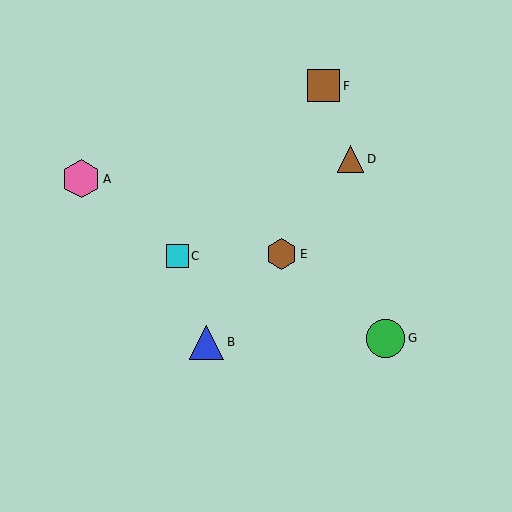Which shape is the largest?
The green circle (labeled G) is the largest.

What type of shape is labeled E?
Shape E is a brown hexagon.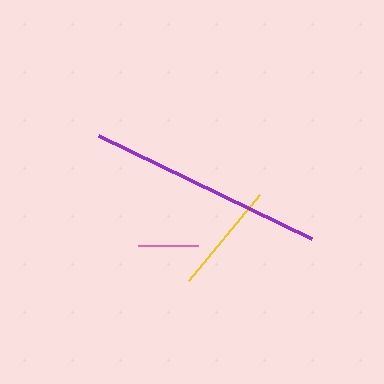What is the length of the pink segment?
The pink segment is approximately 60 pixels long.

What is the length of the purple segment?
The purple segment is approximately 236 pixels long.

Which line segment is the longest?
The purple line is the longest at approximately 236 pixels.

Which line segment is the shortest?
The pink line is the shortest at approximately 60 pixels.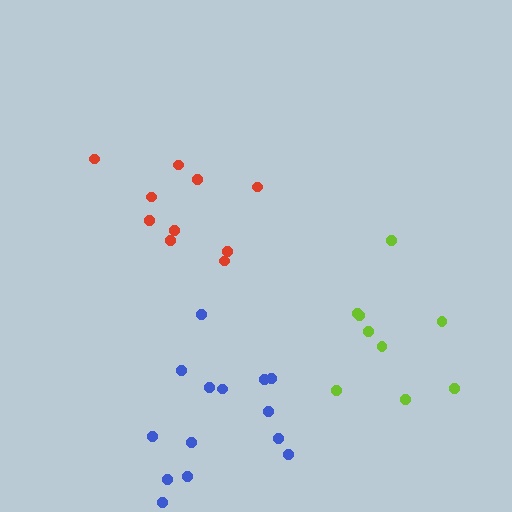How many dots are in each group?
Group 1: 10 dots, Group 2: 14 dots, Group 3: 9 dots (33 total).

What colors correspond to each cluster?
The clusters are colored: red, blue, lime.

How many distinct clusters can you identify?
There are 3 distinct clusters.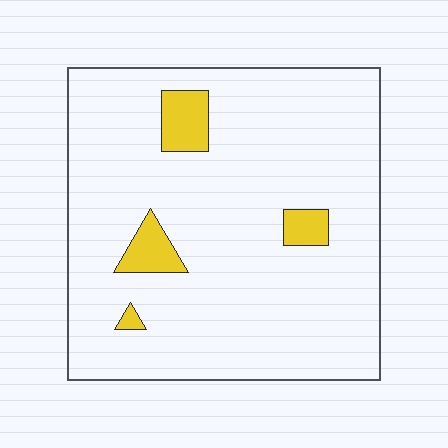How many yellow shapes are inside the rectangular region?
4.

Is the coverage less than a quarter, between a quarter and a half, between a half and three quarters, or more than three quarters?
Less than a quarter.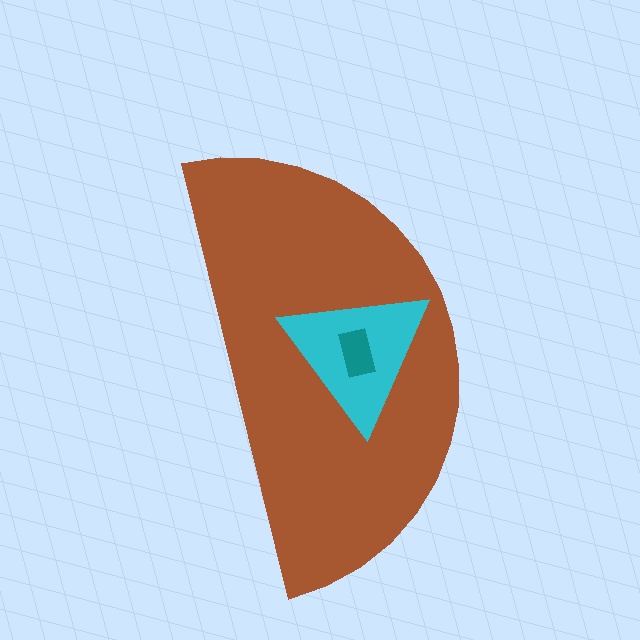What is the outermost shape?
The brown semicircle.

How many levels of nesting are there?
3.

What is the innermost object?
The teal rectangle.